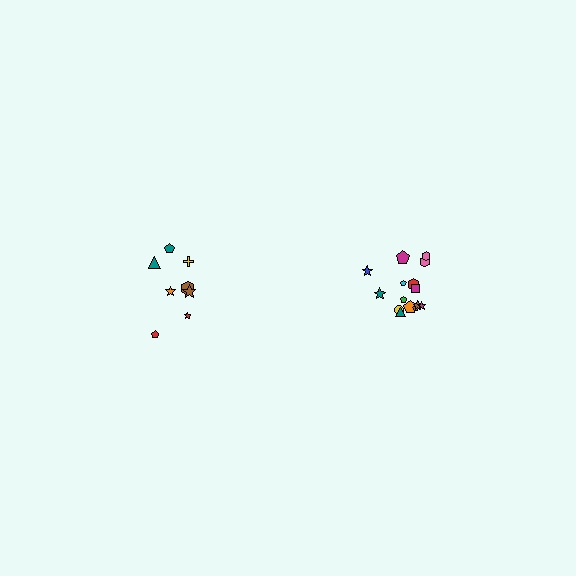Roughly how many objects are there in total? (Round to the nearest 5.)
Roughly 25 objects in total.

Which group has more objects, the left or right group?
The right group.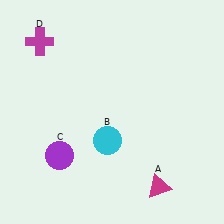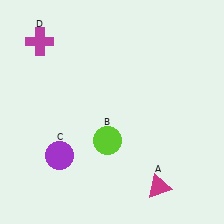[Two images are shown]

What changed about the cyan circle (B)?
In Image 1, B is cyan. In Image 2, it changed to lime.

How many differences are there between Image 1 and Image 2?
There is 1 difference between the two images.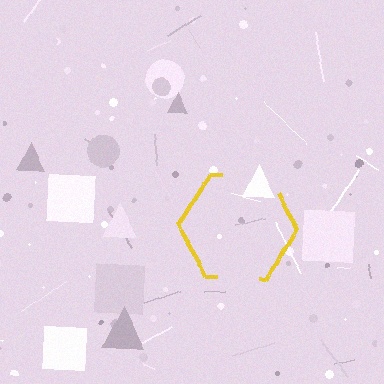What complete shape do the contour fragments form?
The contour fragments form a hexagon.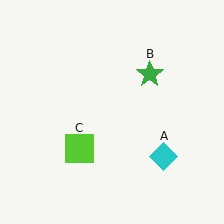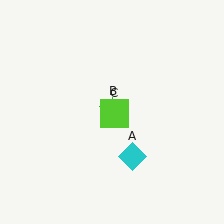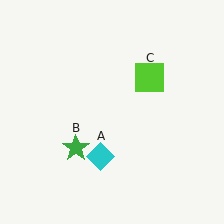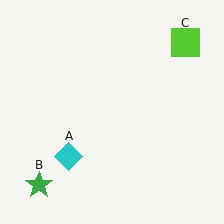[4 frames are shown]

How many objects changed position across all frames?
3 objects changed position: cyan diamond (object A), green star (object B), lime square (object C).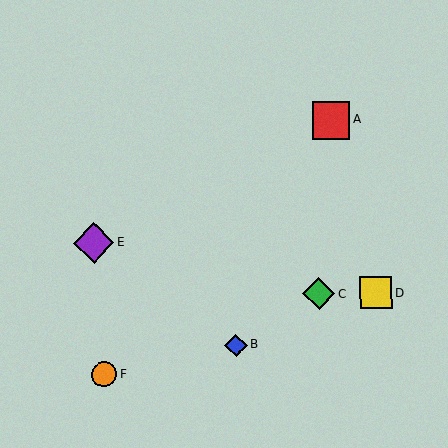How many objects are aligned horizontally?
2 objects (C, D) are aligned horizontally.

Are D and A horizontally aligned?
No, D is at y≈293 and A is at y≈120.